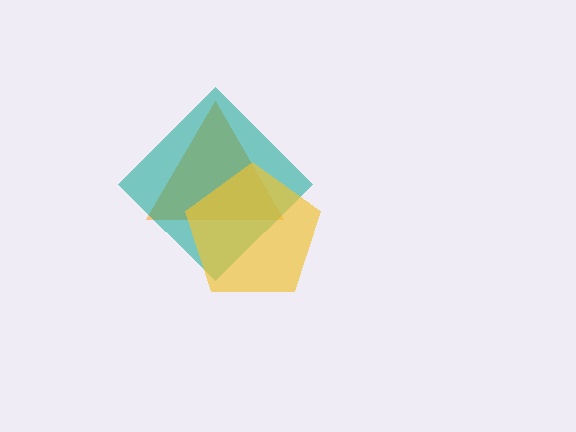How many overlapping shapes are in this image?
There are 3 overlapping shapes in the image.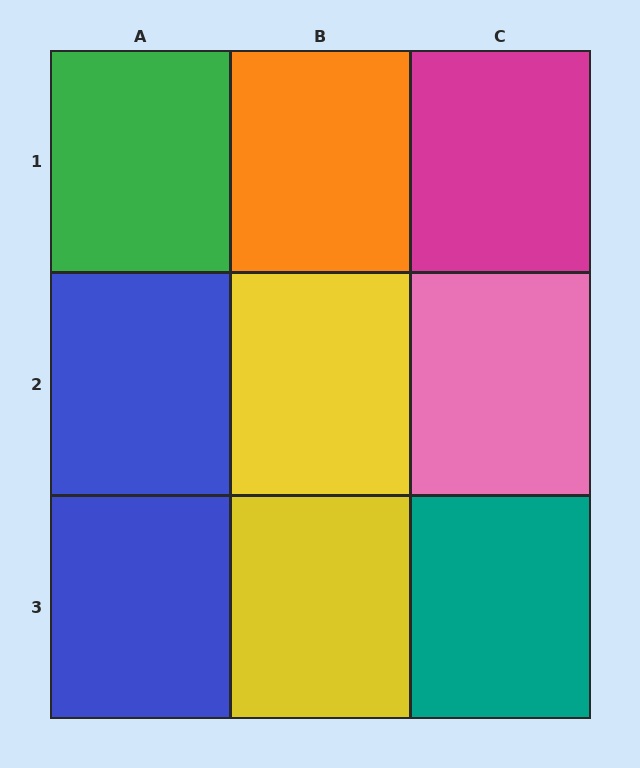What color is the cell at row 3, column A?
Blue.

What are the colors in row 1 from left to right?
Green, orange, magenta.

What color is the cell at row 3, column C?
Teal.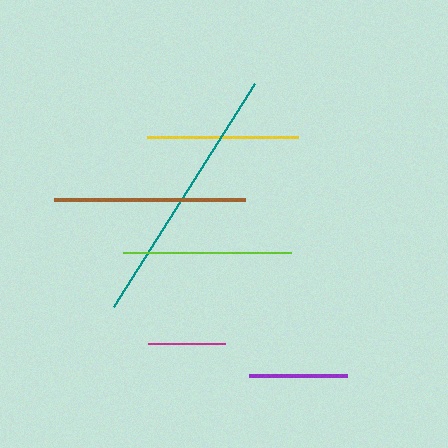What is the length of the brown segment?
The brown segment is approximately 191 pixels long.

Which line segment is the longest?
The teal line is the longest at approximately 264 pixels.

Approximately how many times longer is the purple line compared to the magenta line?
The purple line is approximately 1.3 times the length of the magenta line.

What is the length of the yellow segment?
The yellow segment is approximately 150 pixels long.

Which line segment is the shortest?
The magenta line is the shortest at approximately 77 pixels.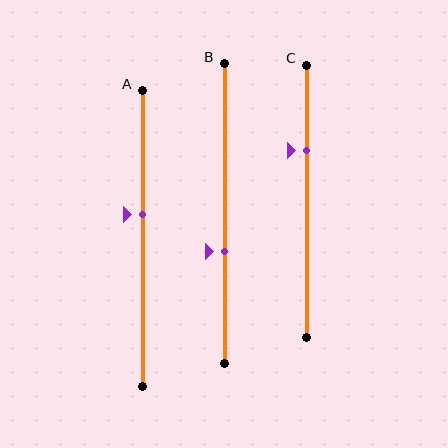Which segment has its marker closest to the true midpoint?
Segment A has its marker closest to the true midpoint.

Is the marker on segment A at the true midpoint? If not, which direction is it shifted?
No, the marker on segment A is shifted upward by about 8% of the segment length.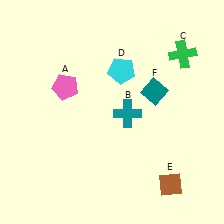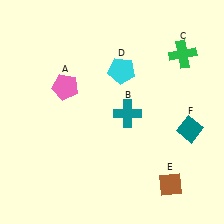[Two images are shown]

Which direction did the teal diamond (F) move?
The teal diamond (F) moved down.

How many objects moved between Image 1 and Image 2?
1 object moved between the two images.